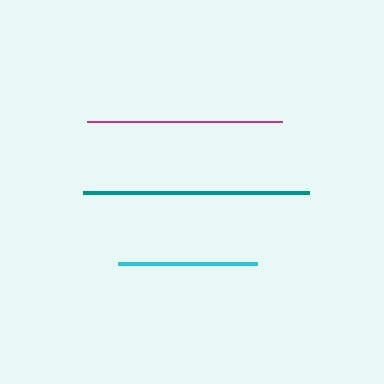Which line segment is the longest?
The teal line is the longest at approximately 225 pixels.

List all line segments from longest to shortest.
From longest to shortest: teal, magenta, cyan.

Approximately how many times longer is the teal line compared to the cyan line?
The teal line is approximately 1.6 times the length of the cyan line.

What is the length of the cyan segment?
The cyan segment is approximately 139 pixels long.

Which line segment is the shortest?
The cyan line is the shortest at approximately 139 pixels.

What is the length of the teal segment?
The teal segment is approximately 225 pixels long.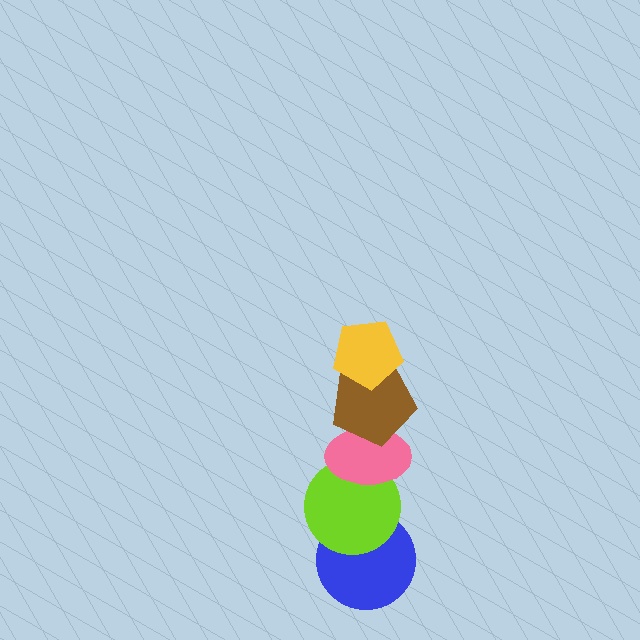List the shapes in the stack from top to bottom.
From top to bottom: the yellow pentagon, the brown pentagon, the pink ellipse, the lime circle, the blue circle.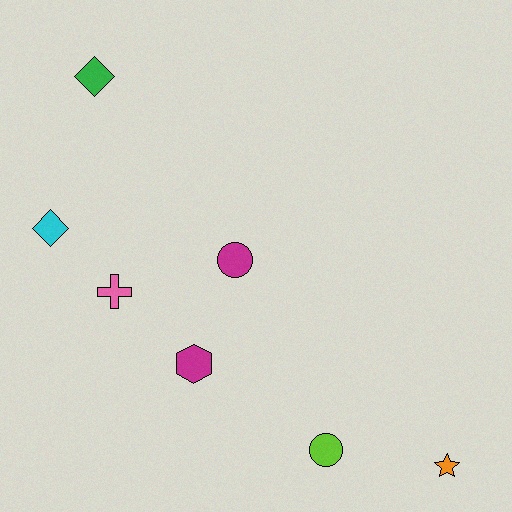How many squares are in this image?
There are no squares.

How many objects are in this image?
There are 7 objects.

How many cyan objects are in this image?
There is 1 cyan object.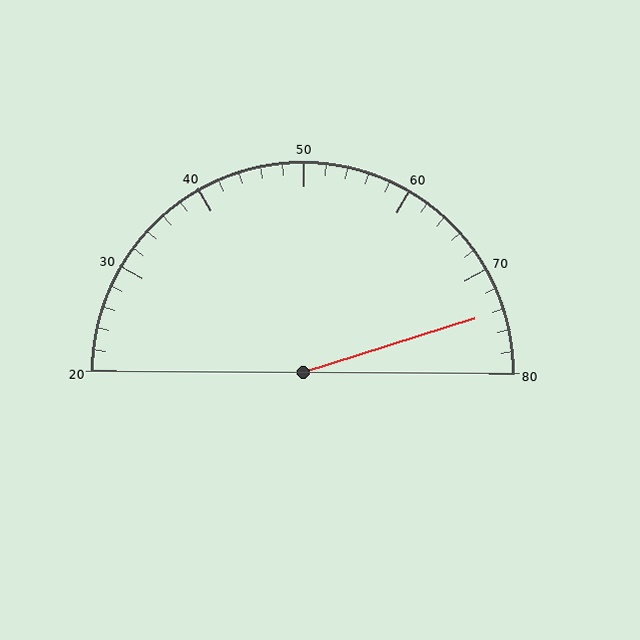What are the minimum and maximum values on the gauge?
The gauge ranges from 20 to 80.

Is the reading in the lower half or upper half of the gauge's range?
The reading is in the upper half of the range (20 to 80).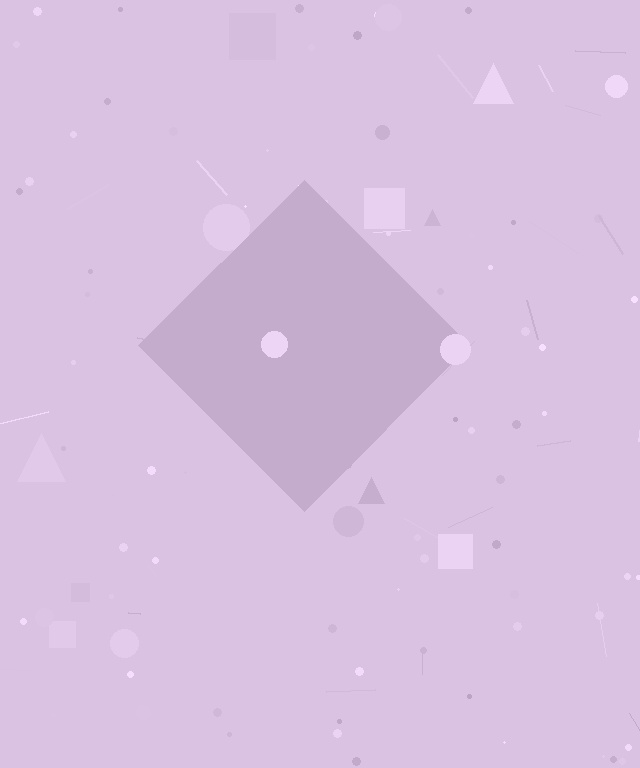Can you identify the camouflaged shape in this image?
The camouflaged shape is a diamond.